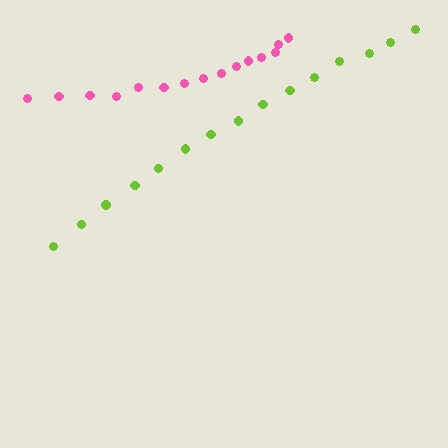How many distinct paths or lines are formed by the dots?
There are 2 distinct paths.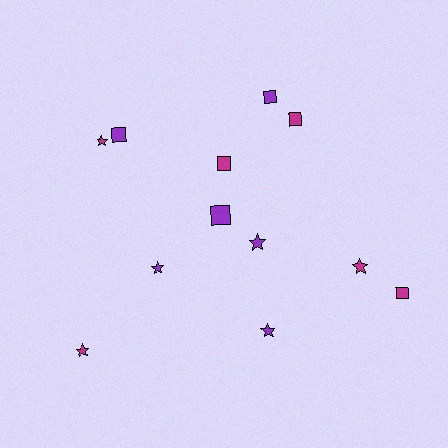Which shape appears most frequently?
Star, with 6 objects.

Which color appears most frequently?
Magenta, with 6 objects.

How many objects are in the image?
There are 12 objects.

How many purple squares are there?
There are 3 purple squares.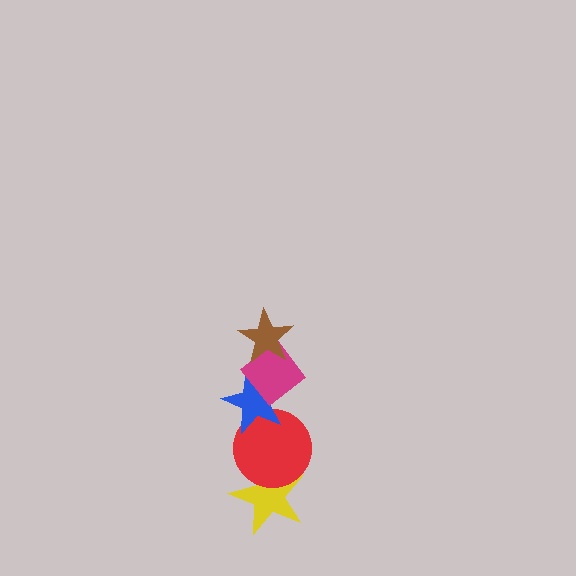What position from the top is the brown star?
The brown star is 1st from the top.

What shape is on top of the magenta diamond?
The brown star is on top of the magenta diamond.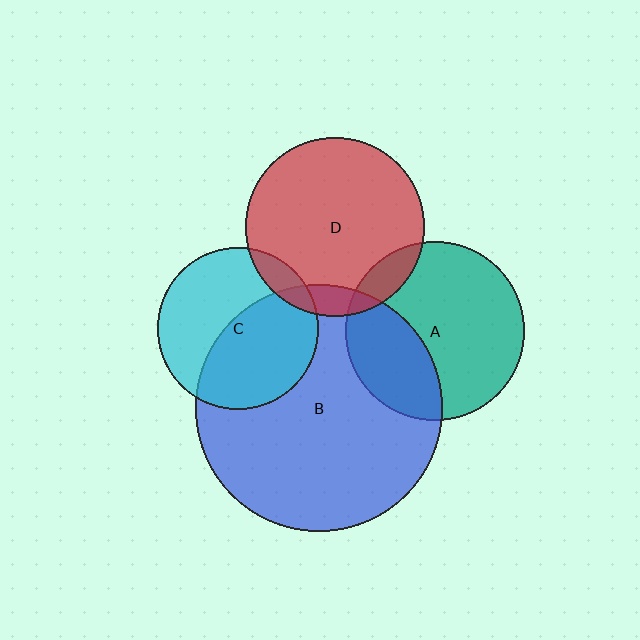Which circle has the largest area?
Circle B (blue).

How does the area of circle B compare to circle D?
Approximately 1.9 times.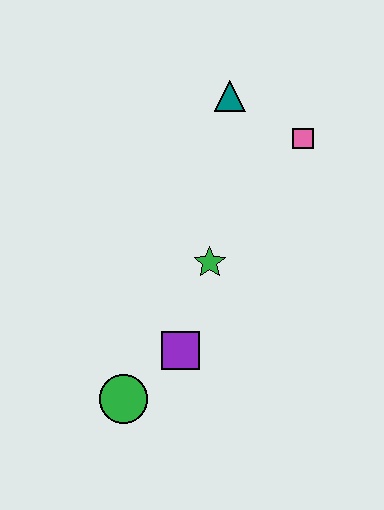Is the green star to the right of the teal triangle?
No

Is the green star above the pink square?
No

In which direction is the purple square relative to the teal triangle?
The purple square is below the teal triangle.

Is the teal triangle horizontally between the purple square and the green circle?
No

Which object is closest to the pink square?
The teal triangle is closest to the pink square.